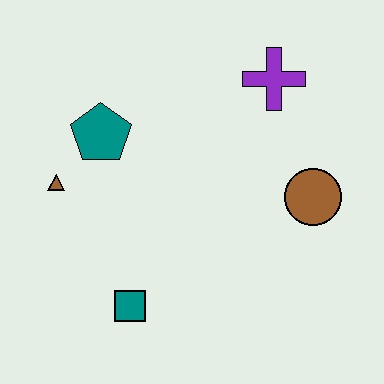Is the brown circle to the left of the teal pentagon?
No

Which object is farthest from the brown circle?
The brown triangle is farthest from the brown circle.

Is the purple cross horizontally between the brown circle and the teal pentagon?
Yes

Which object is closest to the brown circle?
The purple cross is closest to the brown circle.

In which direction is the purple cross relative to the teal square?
The purple cross is above the teal square.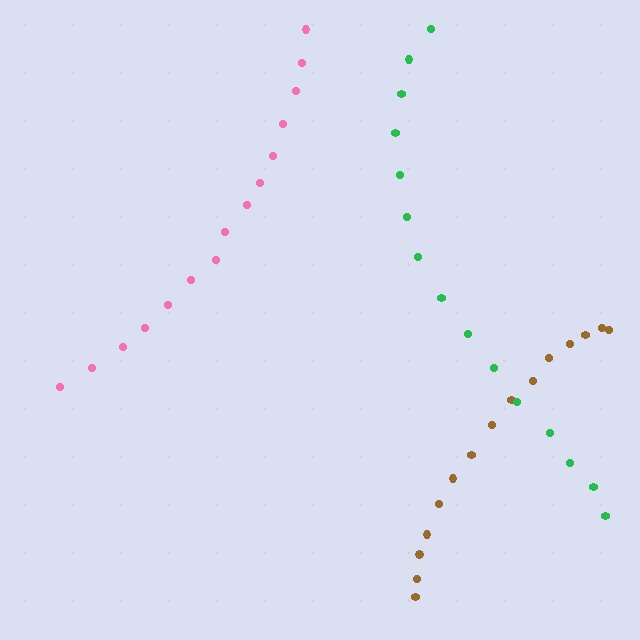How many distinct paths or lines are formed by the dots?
There are 3 distinct paths.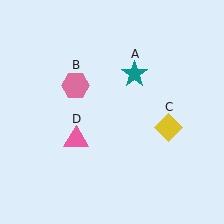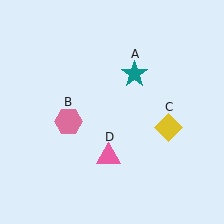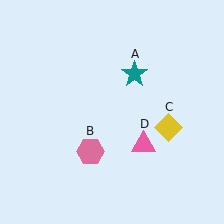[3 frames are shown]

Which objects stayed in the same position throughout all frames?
Teal star (object A) and yellow diamond (object C) remained stationary.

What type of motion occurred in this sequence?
The pink hexagon (object B), pink triangle (object D) rotated counterclockwise around the center of the scene.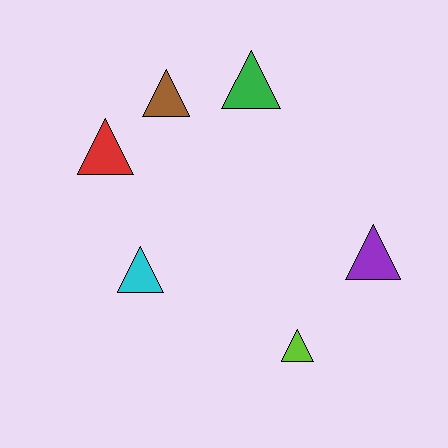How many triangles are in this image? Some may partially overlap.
There are 6 triangles.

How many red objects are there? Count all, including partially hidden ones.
There is 1 red object.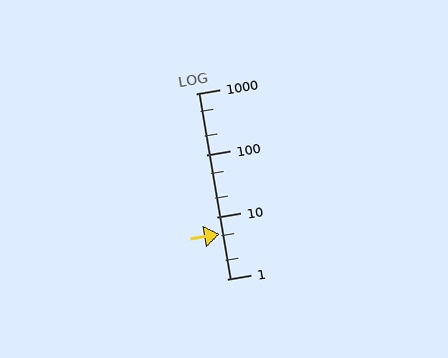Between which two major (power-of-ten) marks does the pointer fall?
The pointer is between 1 and 10.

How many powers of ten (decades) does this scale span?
The scale spans 3 decades, from 1 to 1000.